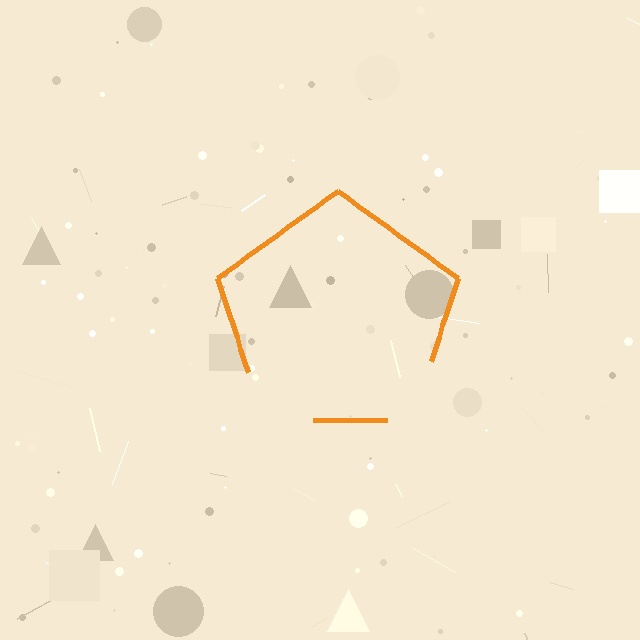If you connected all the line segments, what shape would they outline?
They would outline a pentagon.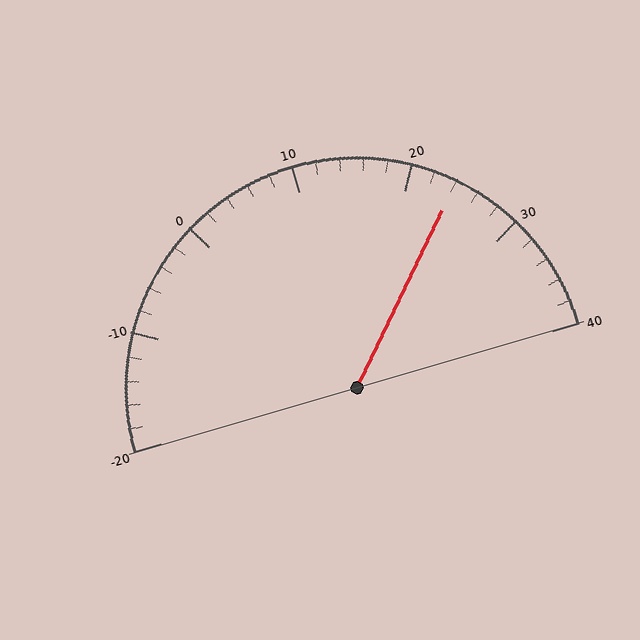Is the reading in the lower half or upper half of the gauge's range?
The reading is in the upper half of the range (-20 to 40).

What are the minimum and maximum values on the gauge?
The gauge ranges from -20 to 40.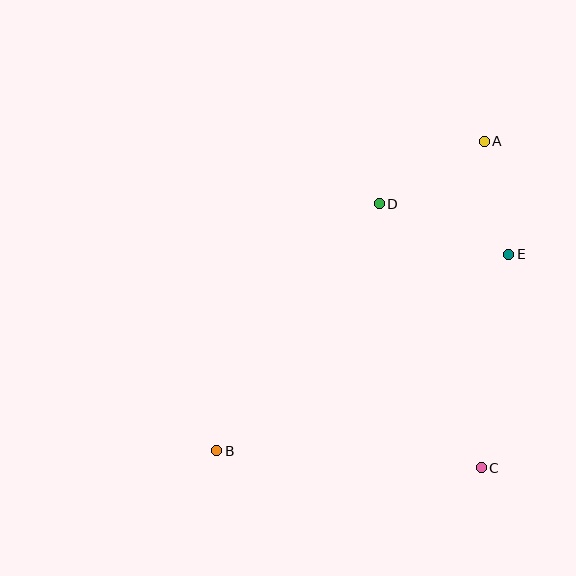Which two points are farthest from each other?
Points A and B are farthest from each other.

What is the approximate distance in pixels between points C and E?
The distance between C and E is approximately 216 pixels.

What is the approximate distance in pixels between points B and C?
The distance between B and C is approximately 265 pixels.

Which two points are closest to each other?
Points A and E are closest to each other.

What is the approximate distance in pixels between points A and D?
The distance between A and D is approximately 122 pixels.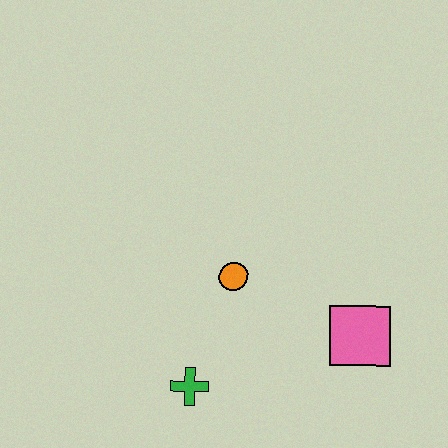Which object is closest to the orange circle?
The green cross is closest to the orange circle.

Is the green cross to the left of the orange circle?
Yes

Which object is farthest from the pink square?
The green cross is farthest from the pink square.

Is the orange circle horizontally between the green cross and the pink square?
Yes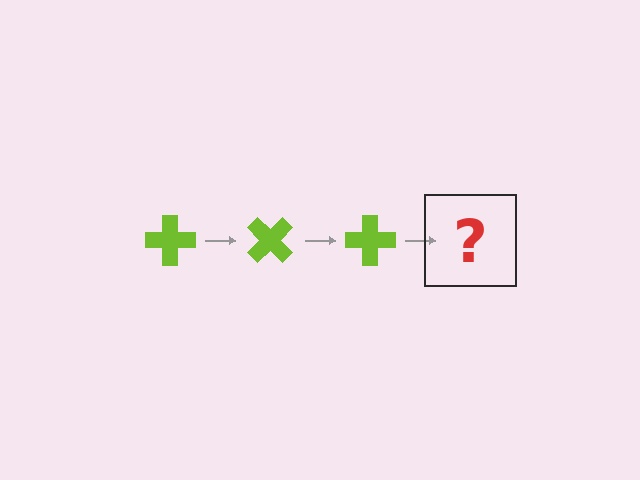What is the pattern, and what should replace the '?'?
The pattern is that the cross rotates 45 degrees each step. The '?' should be a lime cross rotated 135 degrees.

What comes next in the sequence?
The next element should be a lime cross rotated 135 degrees.